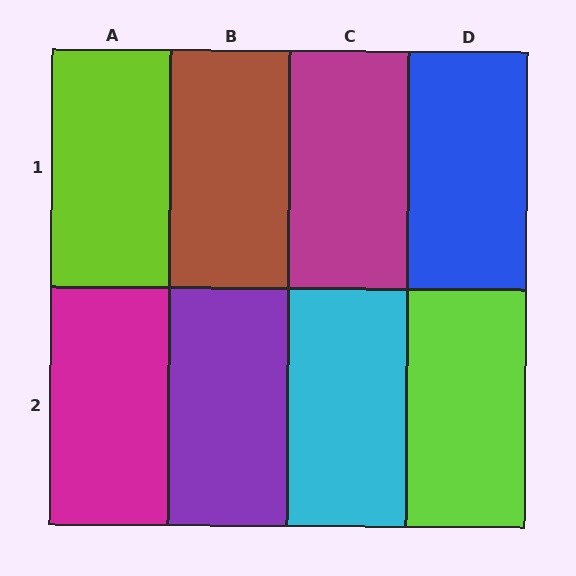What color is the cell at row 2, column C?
Cyan.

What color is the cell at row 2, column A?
Magenta.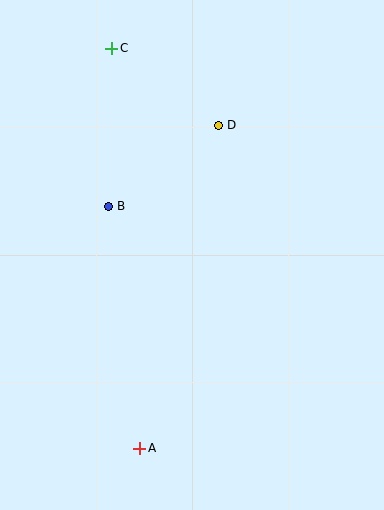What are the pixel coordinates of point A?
Point A is at (140, 448).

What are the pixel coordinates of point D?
Point D is at (219, 125).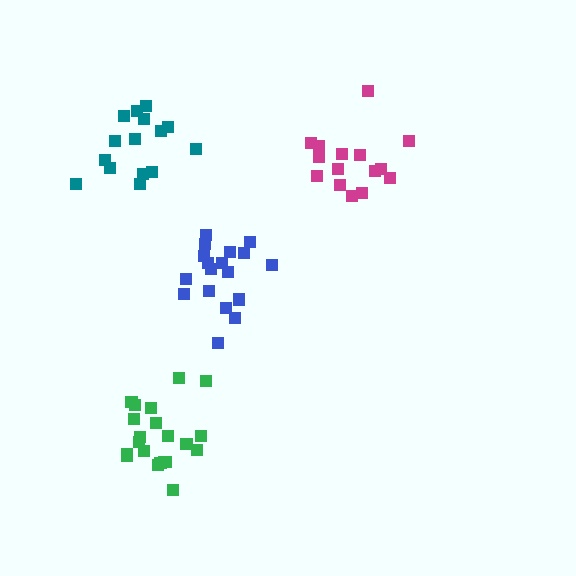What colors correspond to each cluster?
The clusters are colored: teal, magenta, green, blue.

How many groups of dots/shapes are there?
There are 4 groups.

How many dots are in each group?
Group 1: 15 dots, Group 2: 15 dots, Group 3: 21 dots, Group 4: 18 dots (69 total).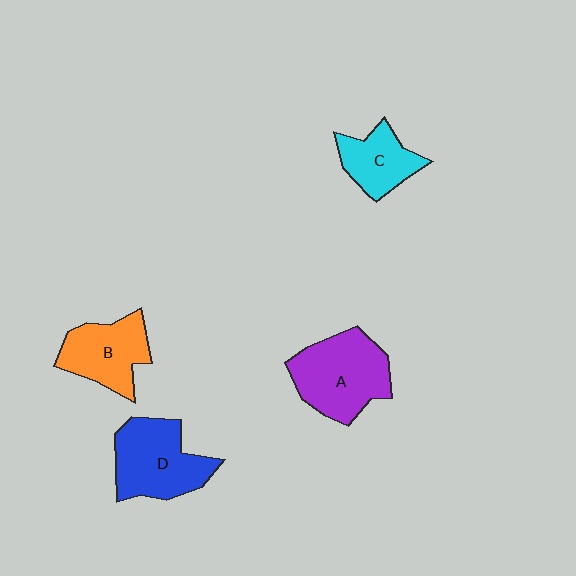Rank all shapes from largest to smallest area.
From largest to smallest: A (purple), D (blue), B (orange), C (cyan).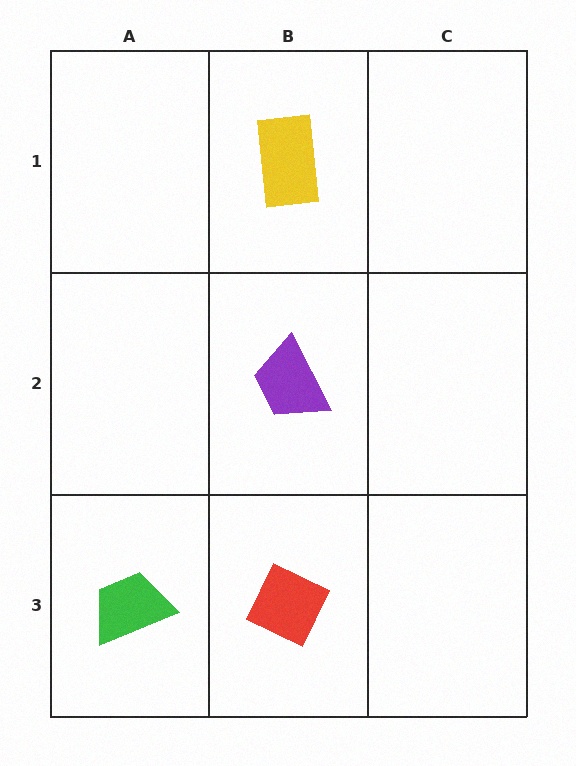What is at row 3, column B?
A red diamond.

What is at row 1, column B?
A yellow rectangle.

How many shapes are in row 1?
1 shape.